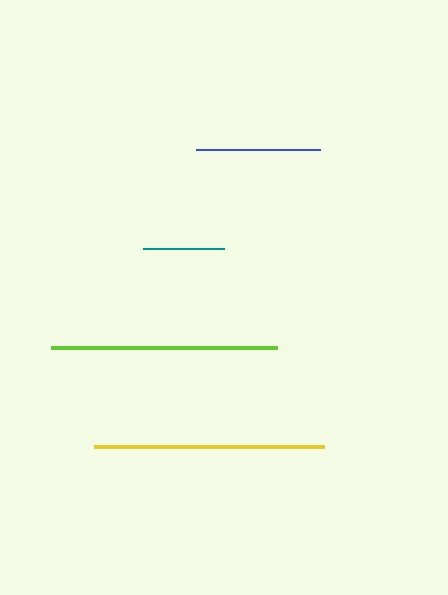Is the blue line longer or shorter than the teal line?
The blue line is longer than the teal line.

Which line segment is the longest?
The yellow line is the longest at approximately 230 pixels.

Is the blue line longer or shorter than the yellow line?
The yellow line is longer than the blue line.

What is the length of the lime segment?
The lime segment is approximately 227 pixels long.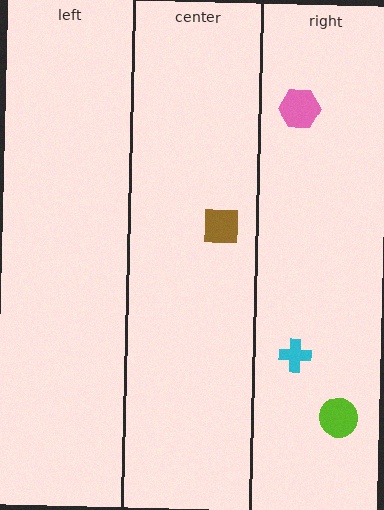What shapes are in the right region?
The lime circle, the cyan cross, the pink hexagon.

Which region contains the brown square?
The center region.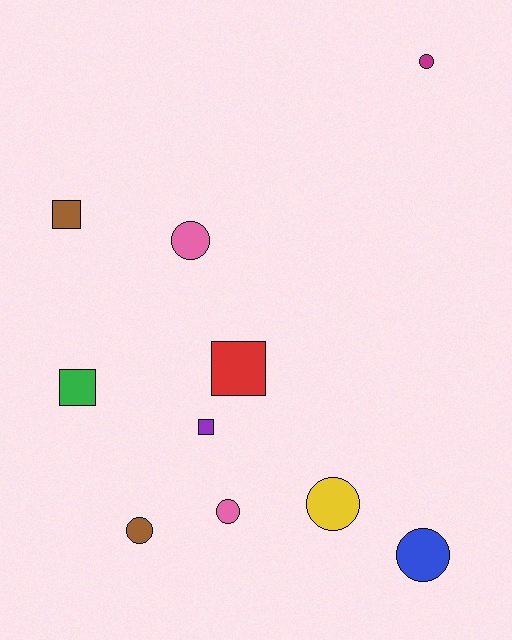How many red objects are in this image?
There is 1 red object.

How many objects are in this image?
There are 10 objects.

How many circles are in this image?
There are 6 circles.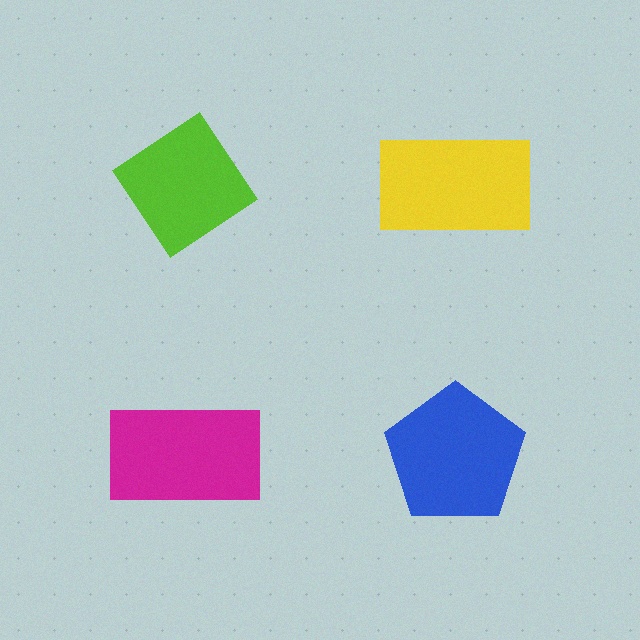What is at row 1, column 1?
A lime diamond.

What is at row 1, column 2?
A yellow rectangle.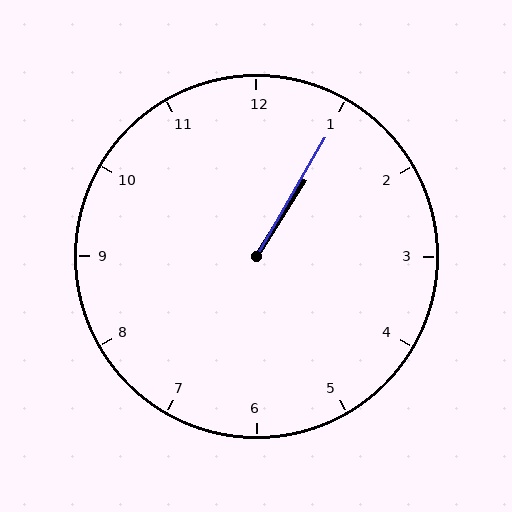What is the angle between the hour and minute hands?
Approximately 2 degrees.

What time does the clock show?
1:05.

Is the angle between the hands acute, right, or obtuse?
It is acute.